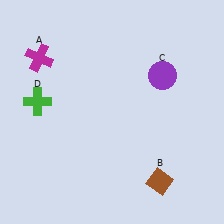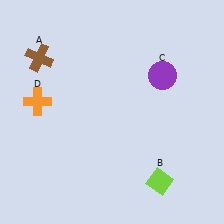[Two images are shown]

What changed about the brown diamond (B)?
In Image 1, B is brown. In Image 2, it changed to lime.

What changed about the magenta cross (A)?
In Image 1, A is magenta. In Image 2, it changed to brown.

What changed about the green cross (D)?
In Image 1, D is green. In Image 2, it changed to orange.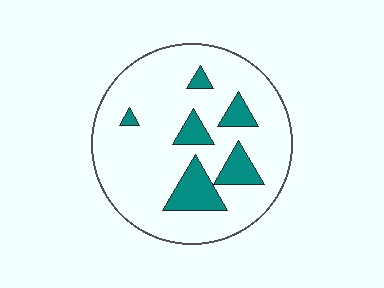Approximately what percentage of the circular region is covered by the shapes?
Approximately 15%.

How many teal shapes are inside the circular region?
6.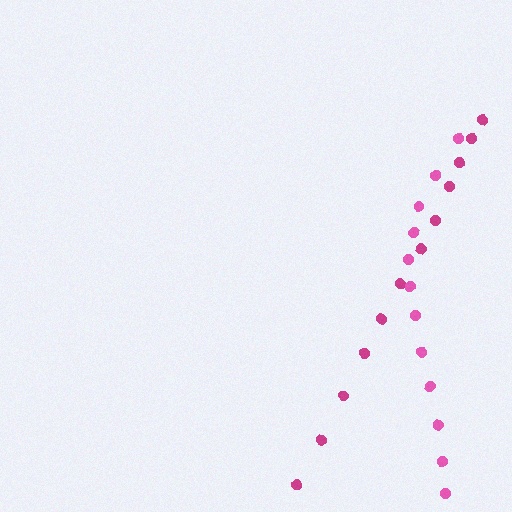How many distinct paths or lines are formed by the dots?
There are 2 distinct paths.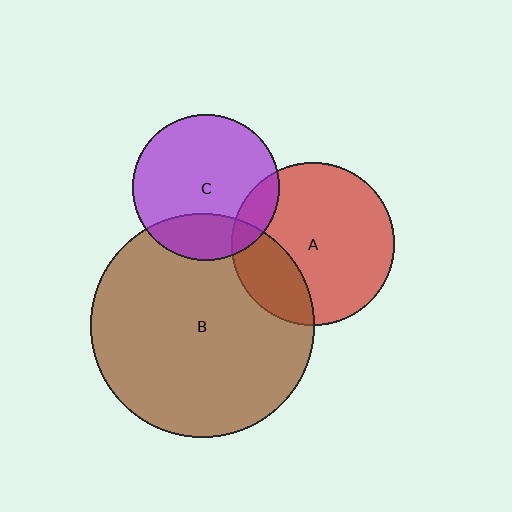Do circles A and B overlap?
Yes.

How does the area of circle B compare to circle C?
Approximately 2.3 times.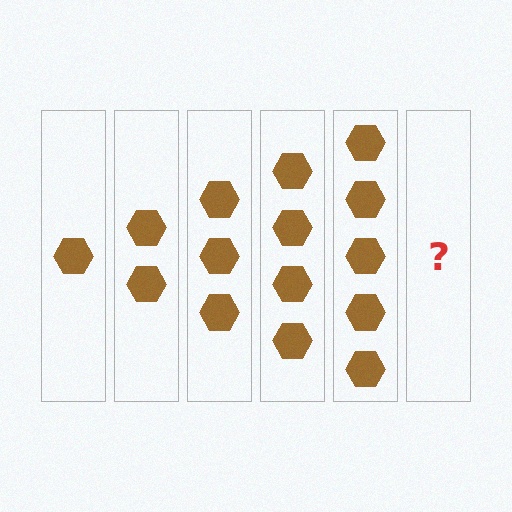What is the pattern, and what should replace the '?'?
The pattern is that each step adds one more hexagon. The '?' should be 6 hexagons.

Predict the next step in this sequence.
The next step is 6 hexagons.